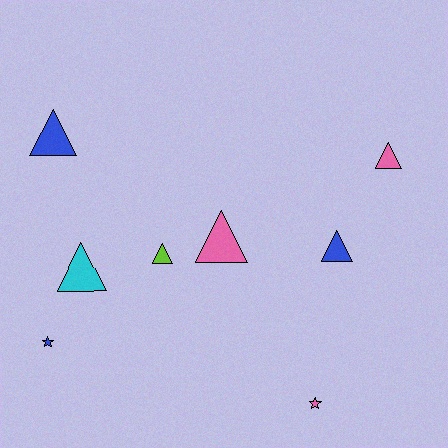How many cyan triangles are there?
There is 1 cyan triangle.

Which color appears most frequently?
Blue, with 3 objects.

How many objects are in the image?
There are 8 objects.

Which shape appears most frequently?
Triangle, with 6 objects.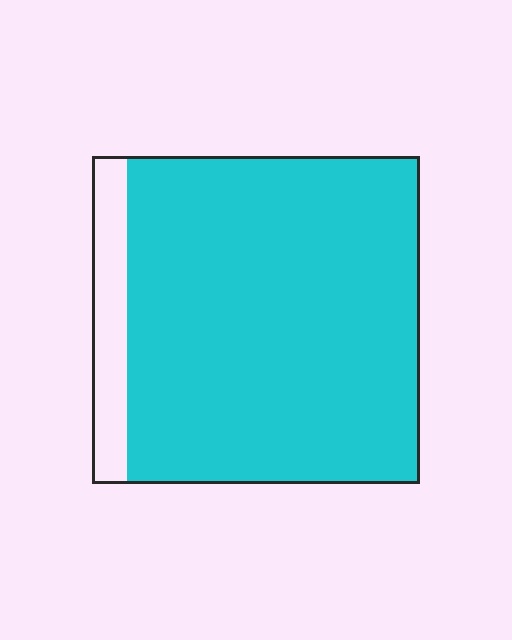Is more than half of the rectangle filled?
Yes.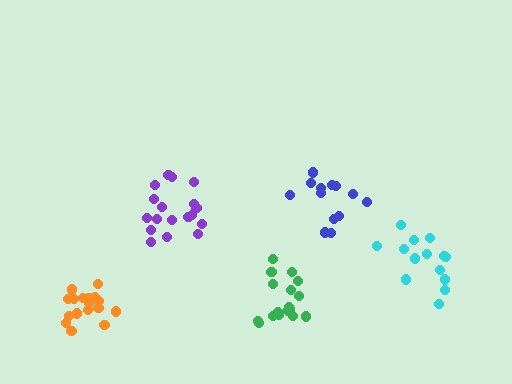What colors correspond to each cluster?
The clusters are colored: orange, blue, green, cyan, purple.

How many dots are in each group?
Group 1: 17 dots, Group 2: 13 dots, Group 3: 18 dots, Group 4: 14 dots, Group 5: 18 dots (80 total).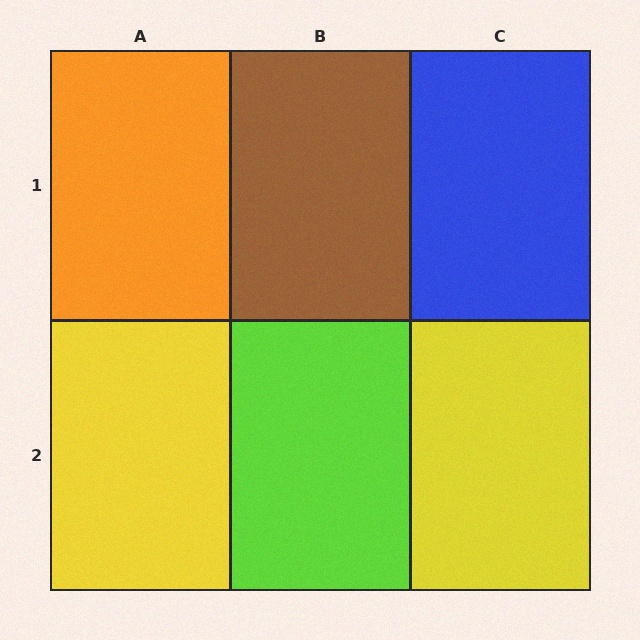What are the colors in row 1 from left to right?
Orange, brown, blue.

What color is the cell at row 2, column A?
Yellow.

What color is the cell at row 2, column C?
Yellow.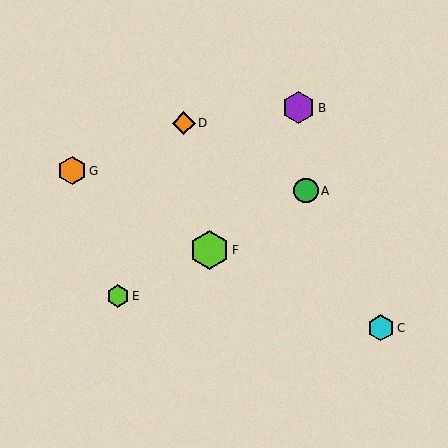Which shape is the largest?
The lime hexagon (labeled F) is the largest.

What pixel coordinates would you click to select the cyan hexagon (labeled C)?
Click at (381, 328) to select the cyan hexagon C.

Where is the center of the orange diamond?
The center of the orange diamond is at (184, 123).